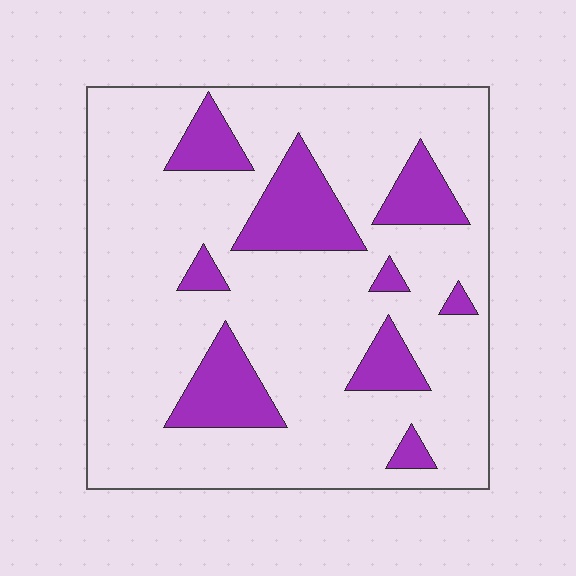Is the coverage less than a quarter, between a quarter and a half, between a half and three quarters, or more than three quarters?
Less than a quarter.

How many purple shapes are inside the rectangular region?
9.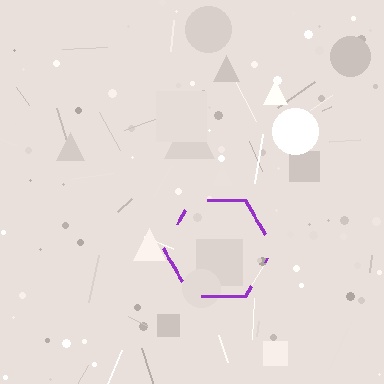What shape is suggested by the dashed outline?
The dashed outline suggests a hexagon.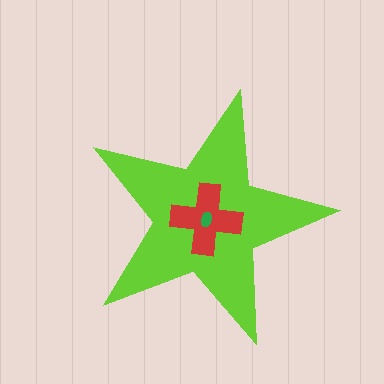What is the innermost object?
The green ellipse.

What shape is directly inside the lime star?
The red cross.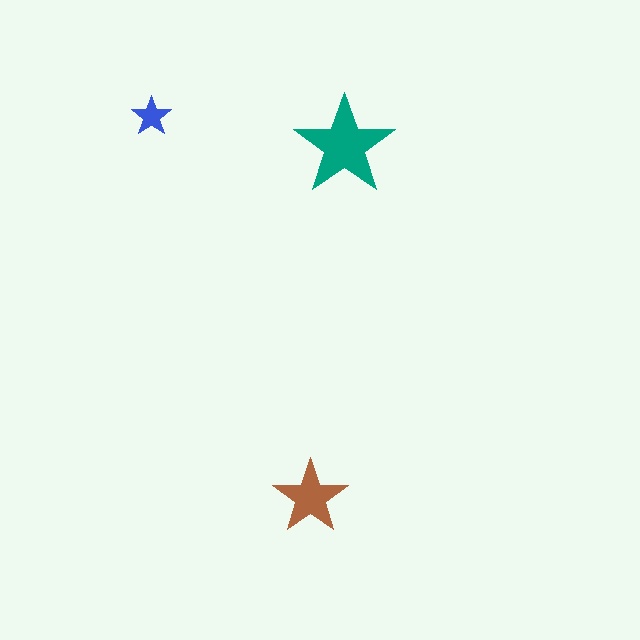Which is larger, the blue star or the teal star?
The teal one.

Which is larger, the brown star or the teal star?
The teal one.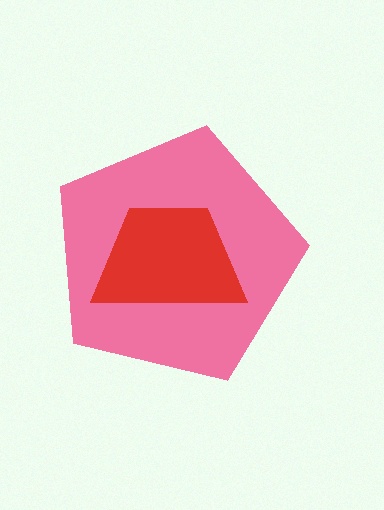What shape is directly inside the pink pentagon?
The red trapezoid.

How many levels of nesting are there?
2.